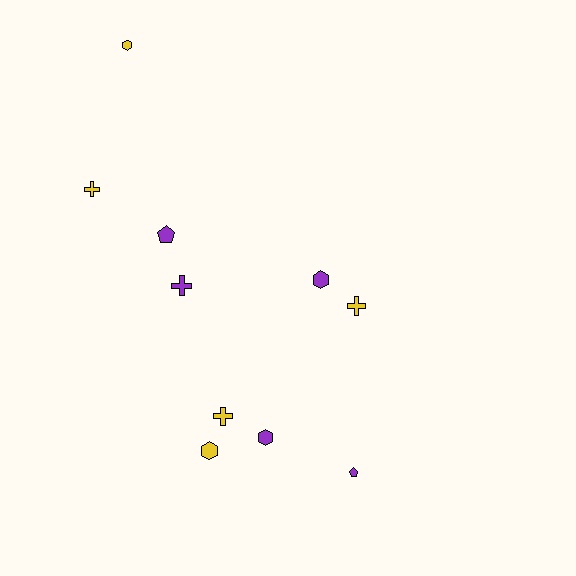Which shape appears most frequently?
Hexagon, with 4 objects.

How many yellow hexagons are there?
There are 2 yellow hexagons.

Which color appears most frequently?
Yellow, with 5 objects.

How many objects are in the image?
There are 10 objects.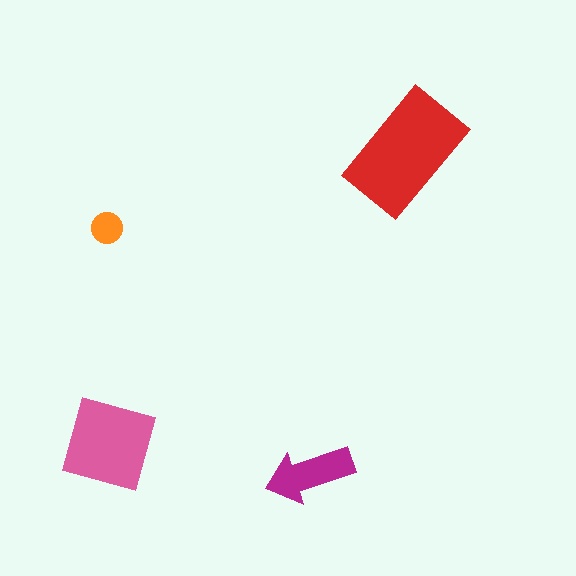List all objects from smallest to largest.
The orange circle, the magenta arrow, the pink square, the red rectangle.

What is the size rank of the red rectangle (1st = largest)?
1st.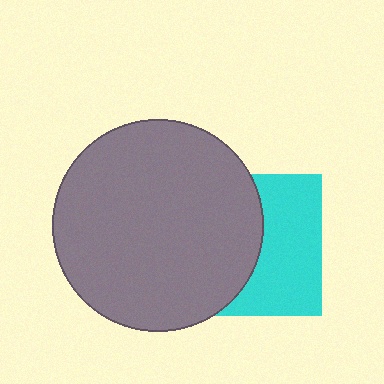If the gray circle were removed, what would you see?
You would see the complete cyan square.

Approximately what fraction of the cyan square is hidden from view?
Roughly 52% of the cyan square is hidden behind the gray circle.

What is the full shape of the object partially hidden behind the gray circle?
The partially hidden object is a cyan square.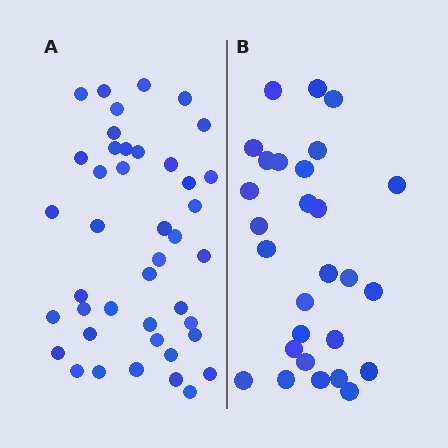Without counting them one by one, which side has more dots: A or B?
Region A (the left region) has more dots.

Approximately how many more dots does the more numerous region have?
Region A has approximately 15 more dots than region B.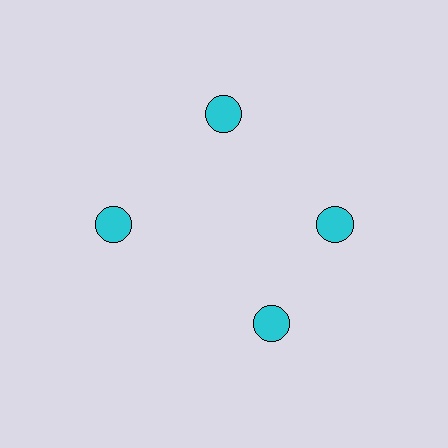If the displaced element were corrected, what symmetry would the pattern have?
It would have 4-fold rotational symmetry — the pattern would map onto itself every 90 degrees.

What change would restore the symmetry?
The symmetry would be restored by rotating it back into even spacing with its neighbors so that all 4 circles sit at equal angles and equal distance from the center.